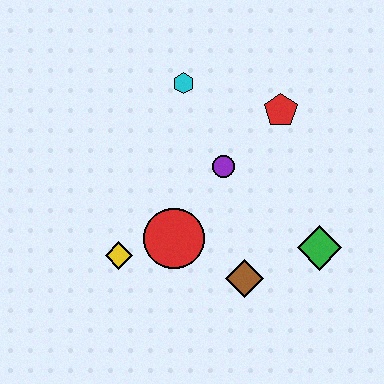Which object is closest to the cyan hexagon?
The purple circle is closest to the cyan hexagon.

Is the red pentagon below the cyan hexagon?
Yes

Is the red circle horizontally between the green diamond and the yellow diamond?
Yes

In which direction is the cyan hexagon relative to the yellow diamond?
The cyan hexagon is above the yellow diamond.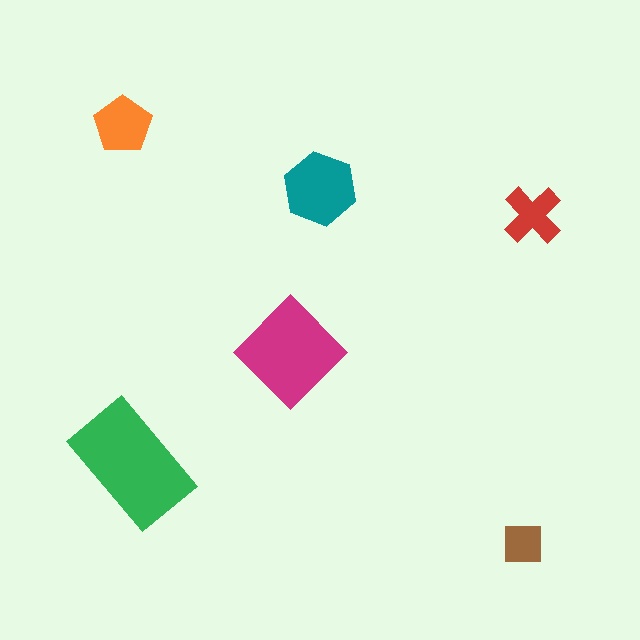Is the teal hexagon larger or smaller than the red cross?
Larger.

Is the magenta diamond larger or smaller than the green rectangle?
Smaller.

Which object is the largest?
The green rectangle.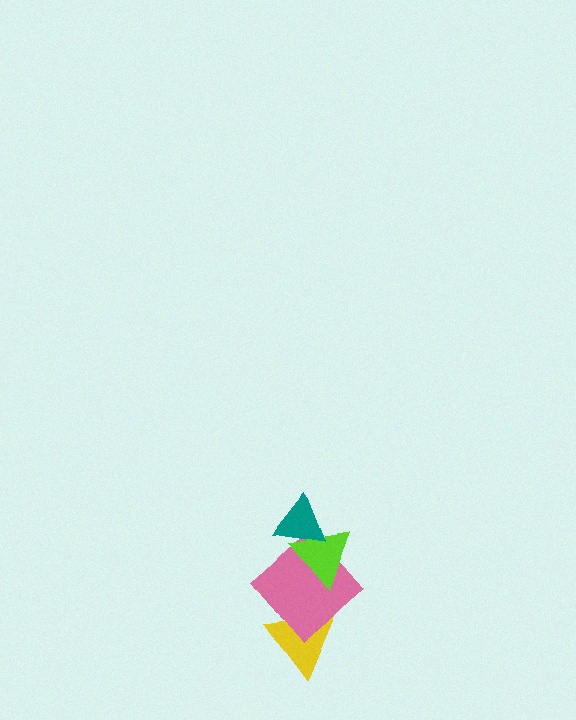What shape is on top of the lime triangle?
The teal triangle is on top of the lime triangle.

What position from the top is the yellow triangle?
The yellow triangle is 4th from the top.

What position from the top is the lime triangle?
The lime triangle is 2nd from the top.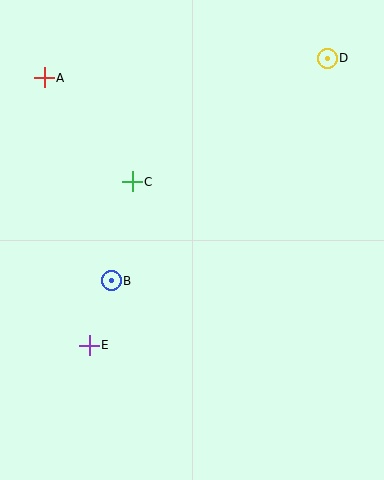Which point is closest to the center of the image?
Point C at (132, 182) is closest to the center.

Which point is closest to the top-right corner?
Point D is closest to the top-right corner.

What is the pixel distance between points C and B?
The distance between C and B is 101 pixels.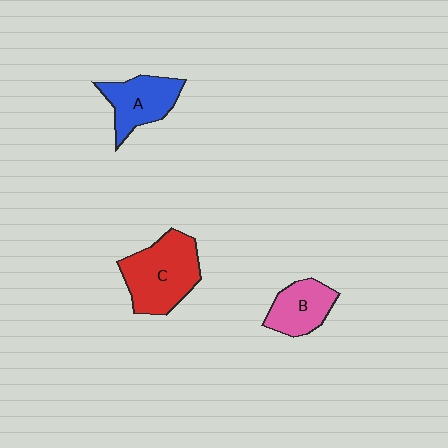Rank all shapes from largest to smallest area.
From largest to smallest: C (red), A (blue), B (pink).